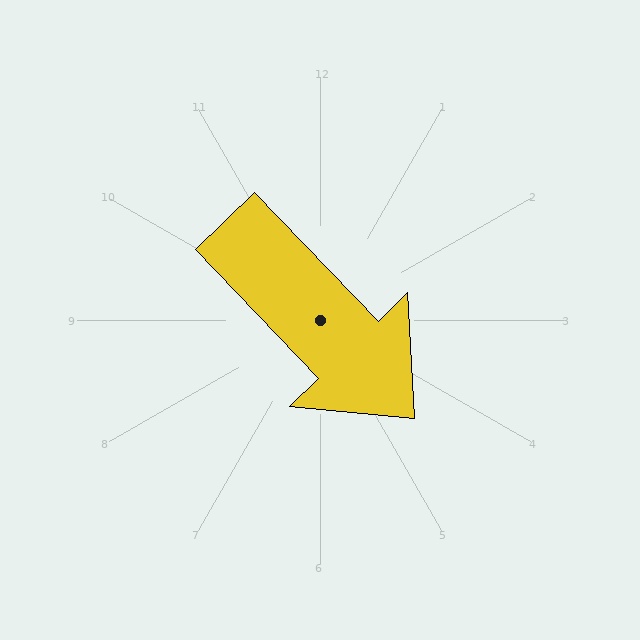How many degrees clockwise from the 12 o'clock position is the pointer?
Approximately 136 degrees.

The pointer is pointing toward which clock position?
Roughly 5 o'clock.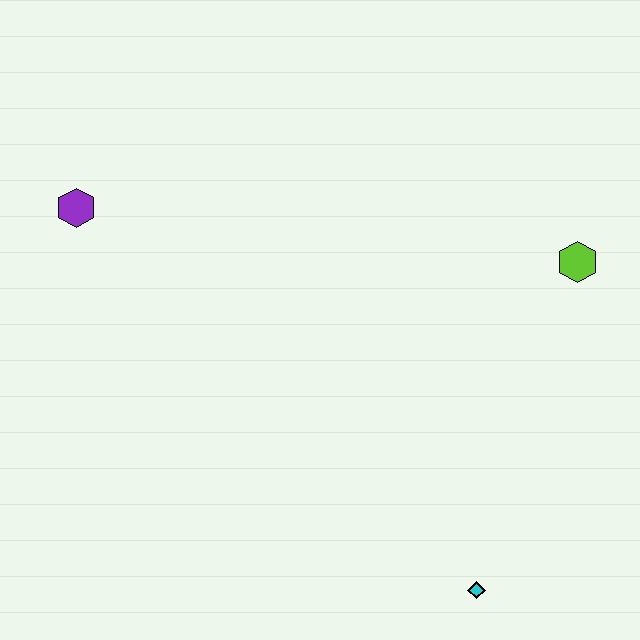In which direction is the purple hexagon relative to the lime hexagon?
The purple hexagon is to the left of the lime hexagon.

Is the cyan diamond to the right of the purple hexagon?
Yes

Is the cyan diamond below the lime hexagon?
Yes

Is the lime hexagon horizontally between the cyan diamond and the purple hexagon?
No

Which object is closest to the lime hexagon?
The cyan diamond is closest to the lime hexagon.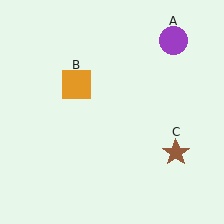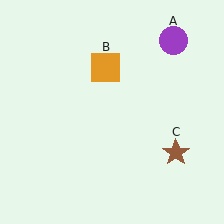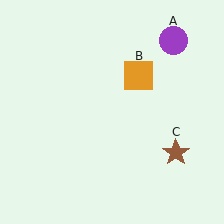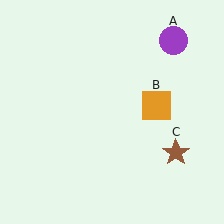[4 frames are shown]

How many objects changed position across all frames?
1 object changed position: orange square (object B).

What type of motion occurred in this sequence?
The orange square (object B) rotated clockwise around the center of the scene.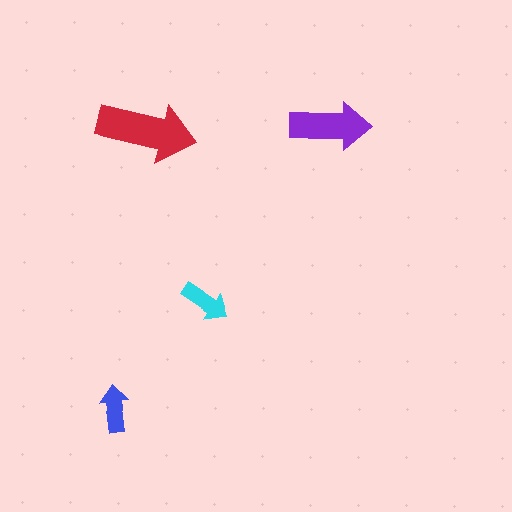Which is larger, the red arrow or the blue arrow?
The red one.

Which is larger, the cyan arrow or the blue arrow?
The cyan one.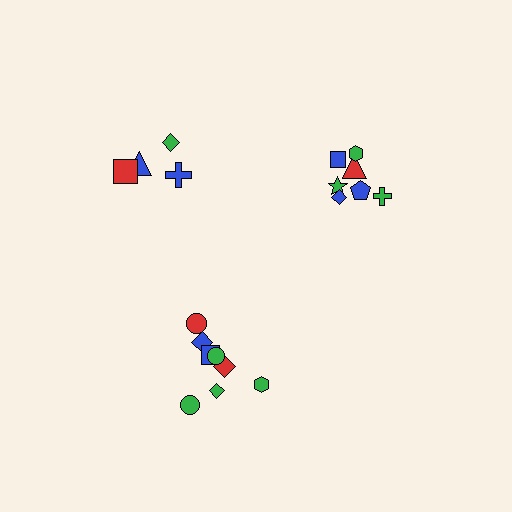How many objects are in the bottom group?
There are 8 objects.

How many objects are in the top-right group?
There are 7 objects.